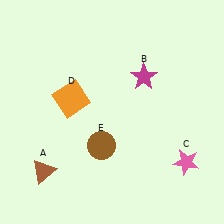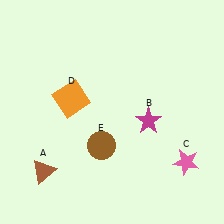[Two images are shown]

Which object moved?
The magenta star (B) moved down.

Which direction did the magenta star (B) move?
The magenta star (B) moved down.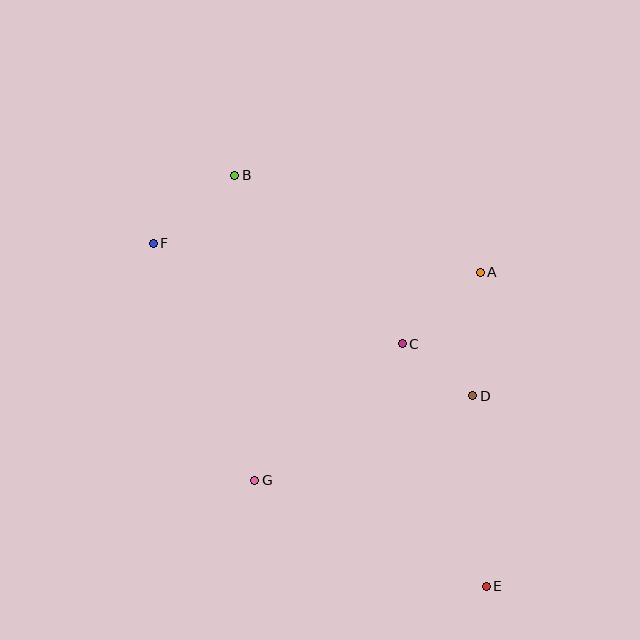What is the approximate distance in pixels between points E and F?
The distance between E and F is approximately 478 pixels.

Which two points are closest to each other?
Points C and D are closest to each other.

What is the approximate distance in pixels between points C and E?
The distance between C and E is approximately 257 pixels.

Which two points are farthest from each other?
Points B and E are farthest from each other.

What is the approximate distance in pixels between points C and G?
The distance between C and G is approximately 201 pixels.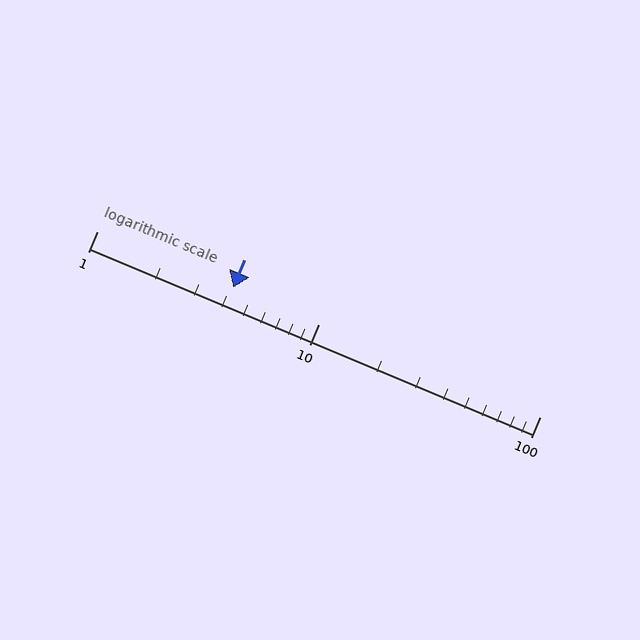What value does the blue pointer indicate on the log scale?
The pointer indicates approximately 4.1.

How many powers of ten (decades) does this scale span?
The scale spans 2 decades, from 1 to 100.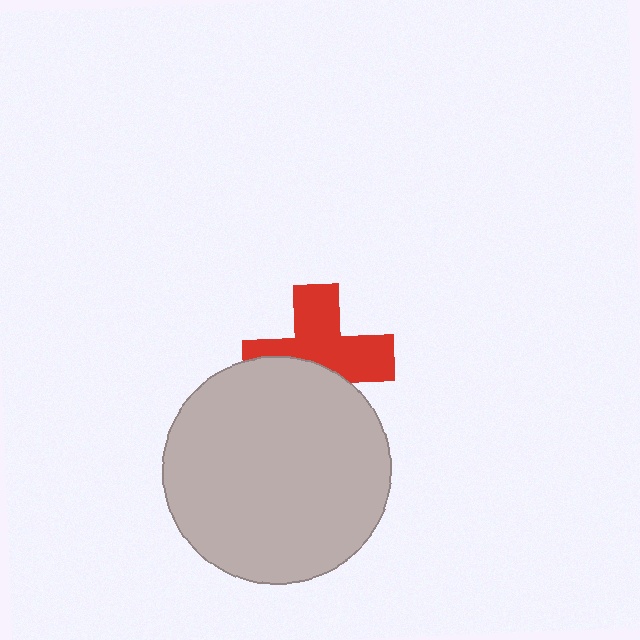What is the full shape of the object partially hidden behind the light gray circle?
The partially hidden object is a red cross.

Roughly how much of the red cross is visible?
About half of it is visible (roughly 59%).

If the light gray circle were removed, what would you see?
You would see the complete red cross.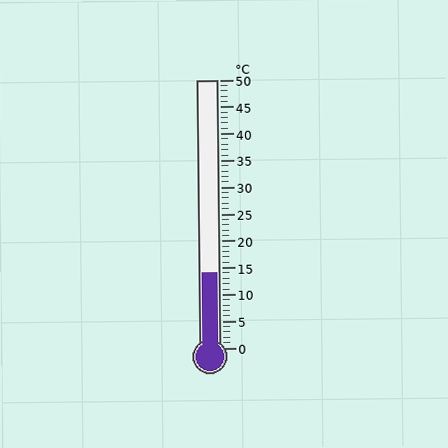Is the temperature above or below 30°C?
The temperature is below 30°C.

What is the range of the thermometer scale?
The thermometer scale ranges from 0°C to 50°C.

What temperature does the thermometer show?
The thermometer shows approximately 14°C.